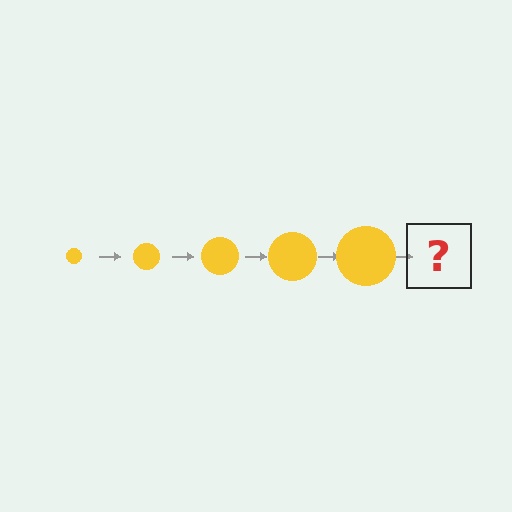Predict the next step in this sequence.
The next step is a yellow circle, larger than the previous one.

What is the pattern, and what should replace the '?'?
The pattern is that the circle gets progressively larger each step. The '?' should be a yellow circle, larger than the previous one.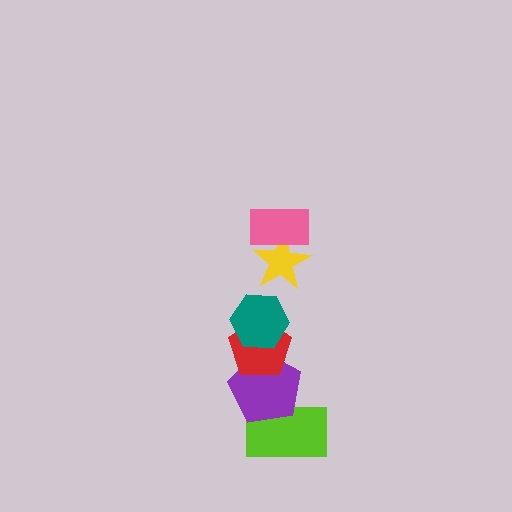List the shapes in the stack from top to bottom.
From top to bottom: the pink rectangle, the yellow star, the teal hexagon, the red pentagon, the purple pentagon, the lime rectangle.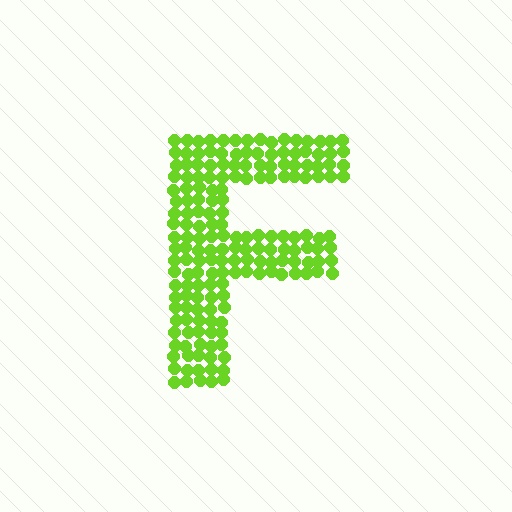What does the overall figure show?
The overall figure shows the letter F.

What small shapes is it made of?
It is made of small circles.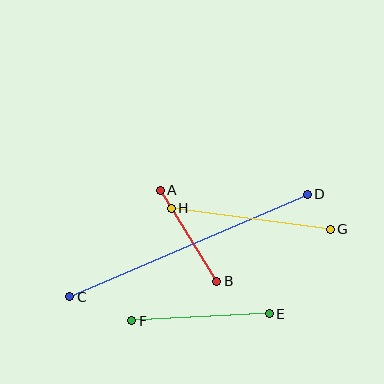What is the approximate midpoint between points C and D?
The midpoint is at approximately (188, 246) pixels.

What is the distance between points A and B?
The distance is approximately 107 pixels.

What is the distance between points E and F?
The distance is approximately 138 pixels.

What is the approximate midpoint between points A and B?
The midpoint is at approximately (189, 236) pixels.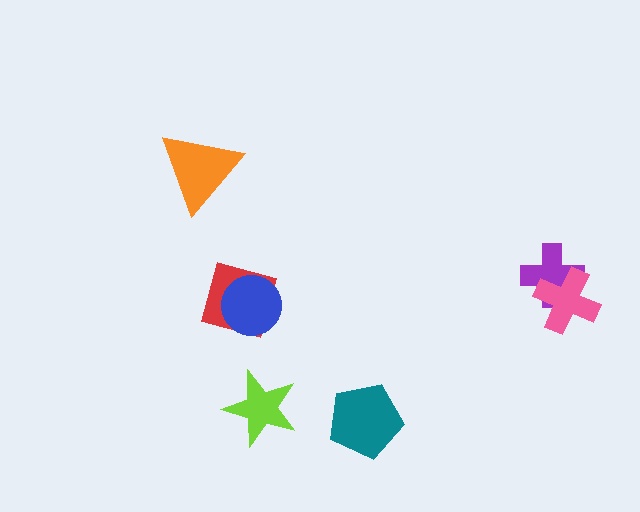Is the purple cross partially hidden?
Yes, it is partially covered by another shape.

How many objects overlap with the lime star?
0 objects overlap with the lime star.